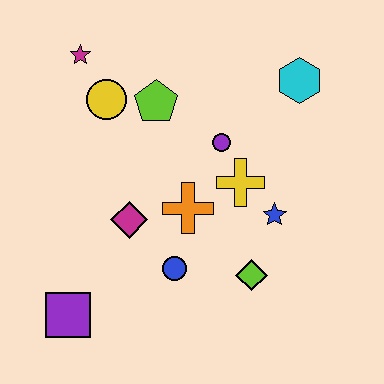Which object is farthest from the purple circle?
The purple square is farthest from the purple circle.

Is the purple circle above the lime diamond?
Yes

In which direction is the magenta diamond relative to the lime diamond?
The magenta diamond is to the left of the lime diamond.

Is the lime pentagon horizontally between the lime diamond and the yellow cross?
No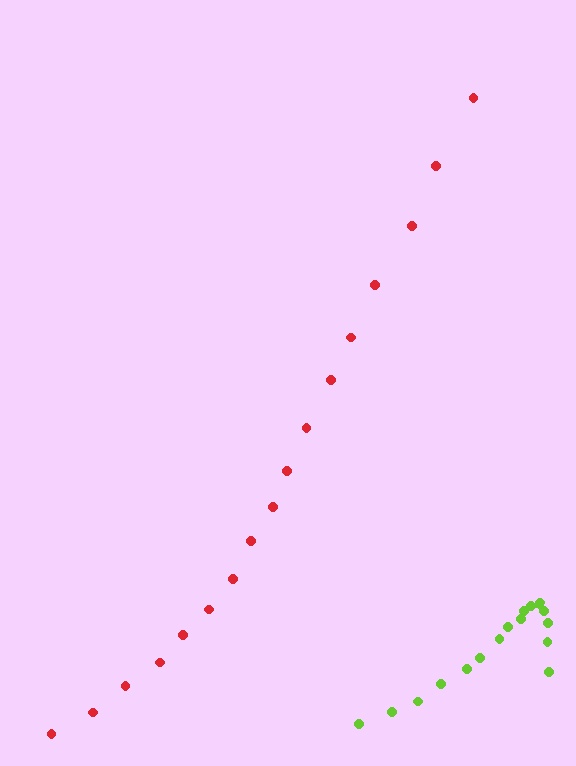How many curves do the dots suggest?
There are 2 distinct paths.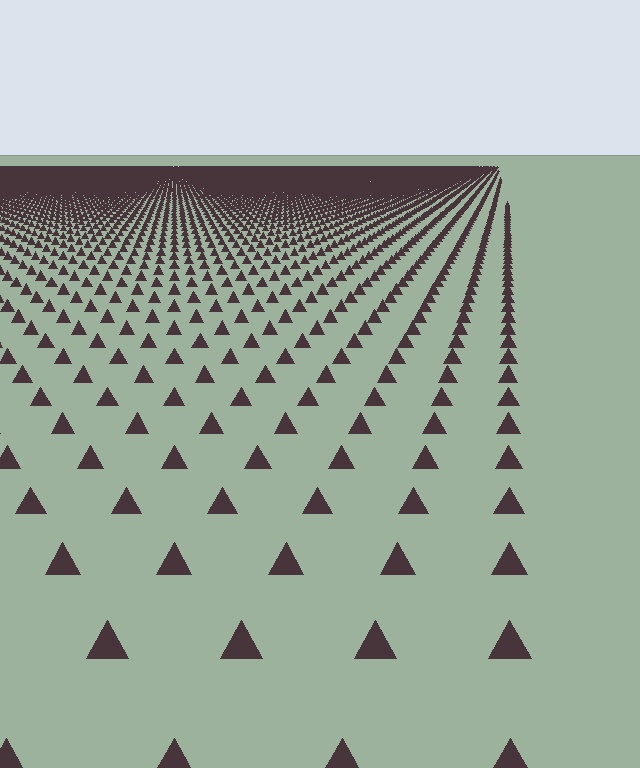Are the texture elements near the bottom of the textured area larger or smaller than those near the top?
Larger. Near the bottom, elements are closer to the viewer and appear at a bigger on-screen size.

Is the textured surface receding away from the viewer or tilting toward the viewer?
The surface is receding away from the viewer. Texture elements get smaller and denser toward the top.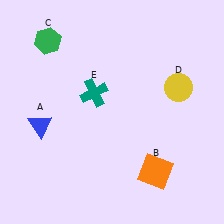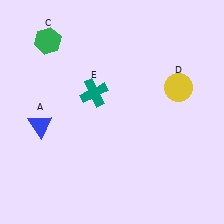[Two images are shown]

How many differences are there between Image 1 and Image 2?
There is 1 difference between the two images.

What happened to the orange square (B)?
The orange square (B) was removed in Image 2. It was in the bottom-right area of Image 1.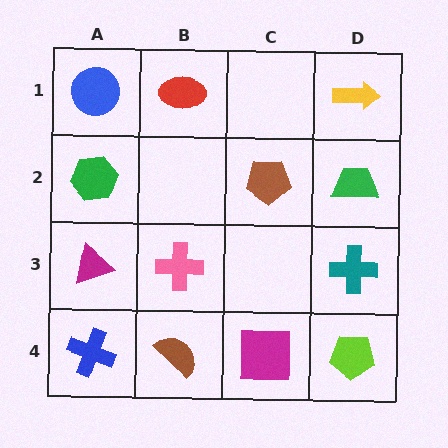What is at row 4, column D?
A lime pentagon.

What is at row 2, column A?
A green hexagon.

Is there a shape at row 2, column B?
No, that cell is empty.